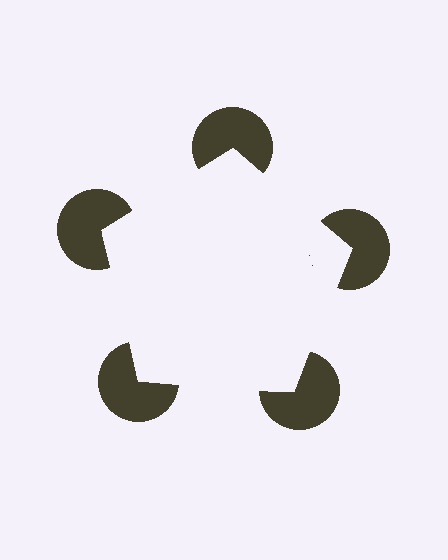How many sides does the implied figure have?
5 sides.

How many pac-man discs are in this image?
There are 5 — one at each vertex of the illusory pentagon.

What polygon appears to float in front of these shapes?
An illusory pentagon — its edges are inferred from the aligned wedge cuts in the pac-man discs, not physically drawn.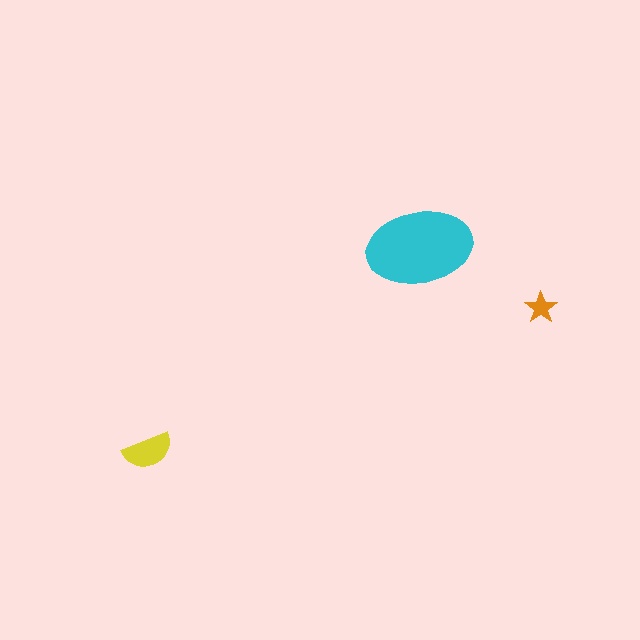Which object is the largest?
The cyan ellipse.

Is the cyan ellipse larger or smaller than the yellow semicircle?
Larger.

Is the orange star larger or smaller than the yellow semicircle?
Smaller.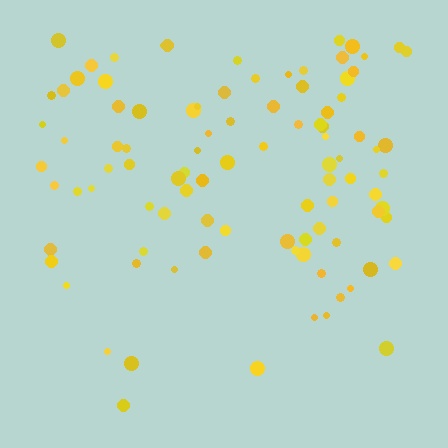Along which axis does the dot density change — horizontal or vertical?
Vertical.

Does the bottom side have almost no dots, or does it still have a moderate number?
Still a moderate number, just noticeably fewer than the top.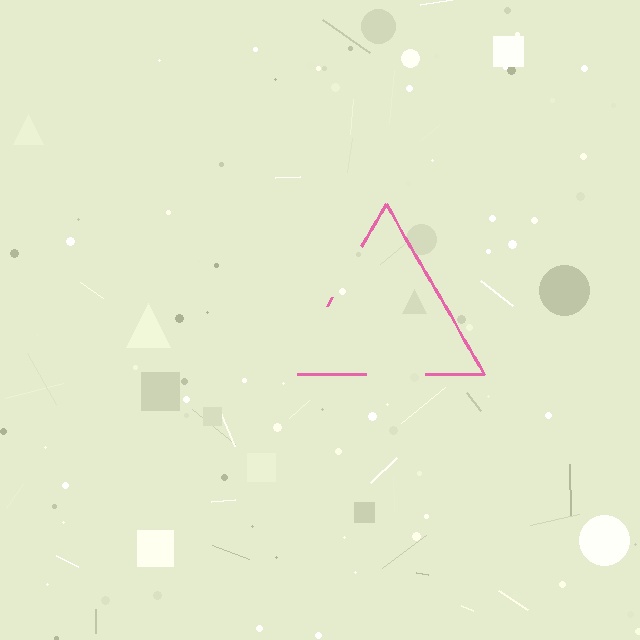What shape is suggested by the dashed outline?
The dashed outline suggests a triangle.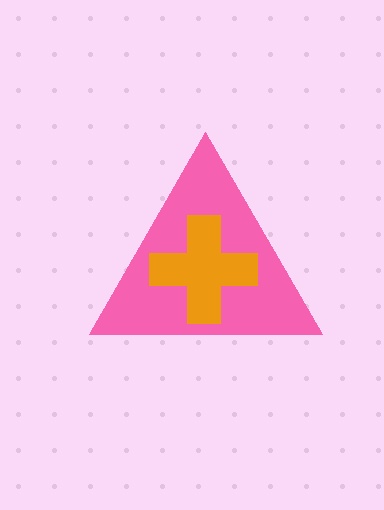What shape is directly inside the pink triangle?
The orange cross.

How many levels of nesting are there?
2.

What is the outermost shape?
The pink triangle.